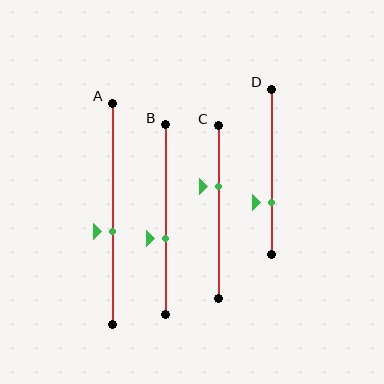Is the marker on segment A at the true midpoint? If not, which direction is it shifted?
No, the marker on segment A is shifted downward by about 8% of the segment length.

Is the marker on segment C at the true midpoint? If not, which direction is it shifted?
No, the marker on segment C is shifted upward by about 15% of the segment length.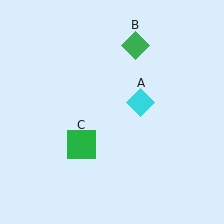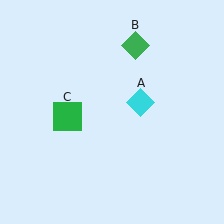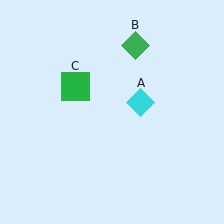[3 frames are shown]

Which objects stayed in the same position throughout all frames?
Cyan diamond (object A) and green diamond (object B) remained stationary.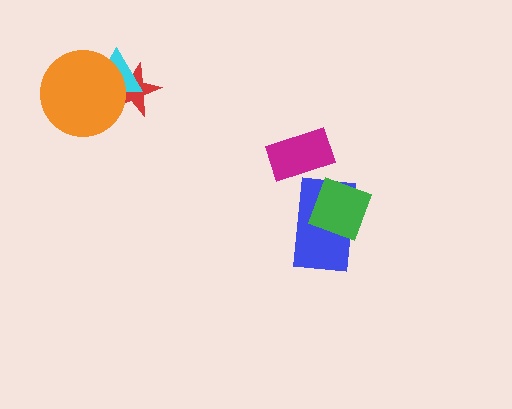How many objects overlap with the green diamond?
1 object overlaps with the green diamond.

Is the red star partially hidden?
Yes, it is partially covered by another shape.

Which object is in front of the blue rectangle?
The green diamond is in front of the blue rectangle.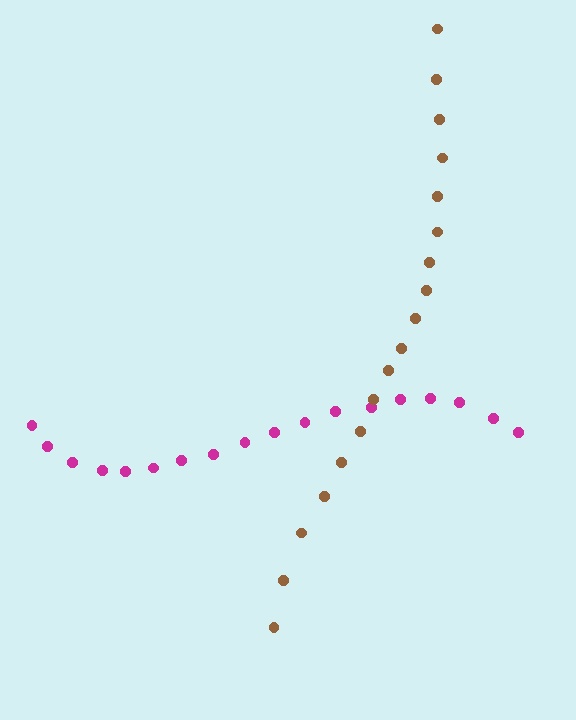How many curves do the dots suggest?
There are 2 distinct paths.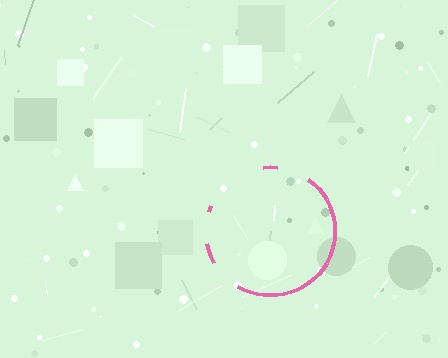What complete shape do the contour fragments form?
The contour fragments form a circle.